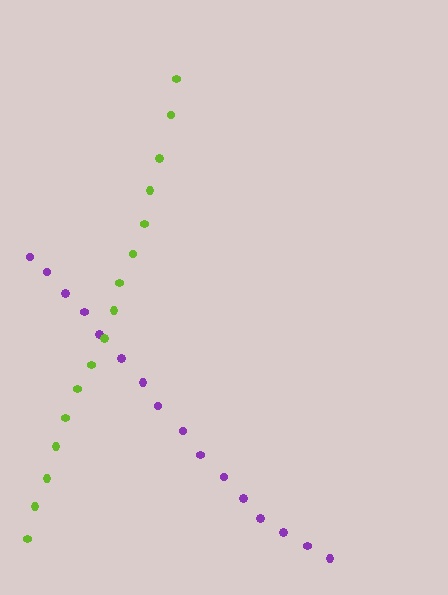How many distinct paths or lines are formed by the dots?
There are 2 distinct paths.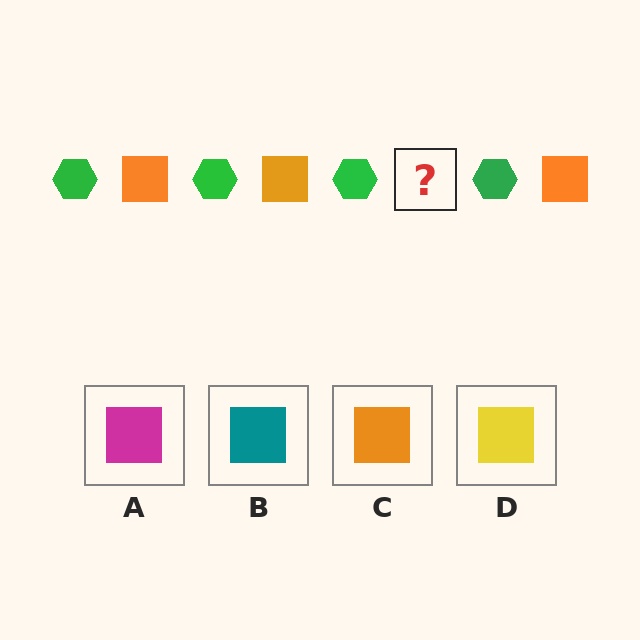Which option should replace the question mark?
Option C.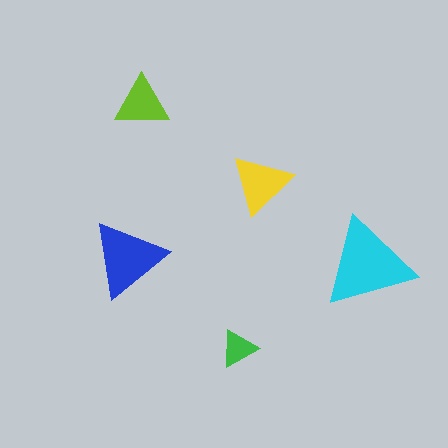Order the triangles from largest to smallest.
the cyan one, the blue one, the yellow one, the lime one, the green one.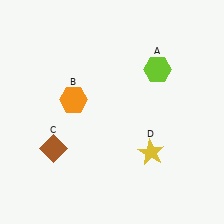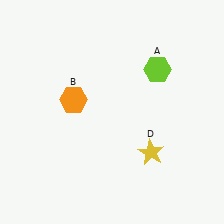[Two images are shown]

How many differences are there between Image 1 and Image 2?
There is 1 difference between the two images.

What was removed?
The brown diamond (C) was removed in Image 2.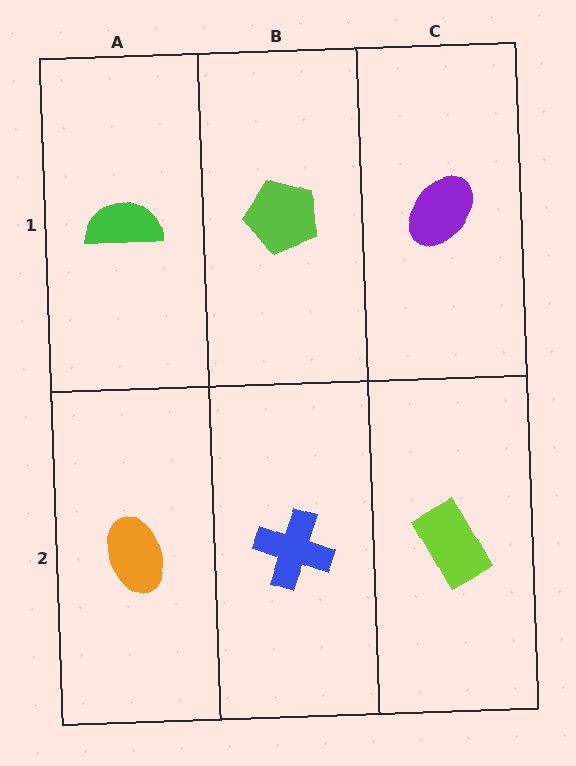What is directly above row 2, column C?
A purple ellipse.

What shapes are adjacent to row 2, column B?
A lime pentagon (row 1, column B), an orange ellipse (row 2, column A), a lime rectangle (row 2, column C).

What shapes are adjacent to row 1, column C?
A lime rectangle (row 2, column C), a lime pentagon (row 1, column B).